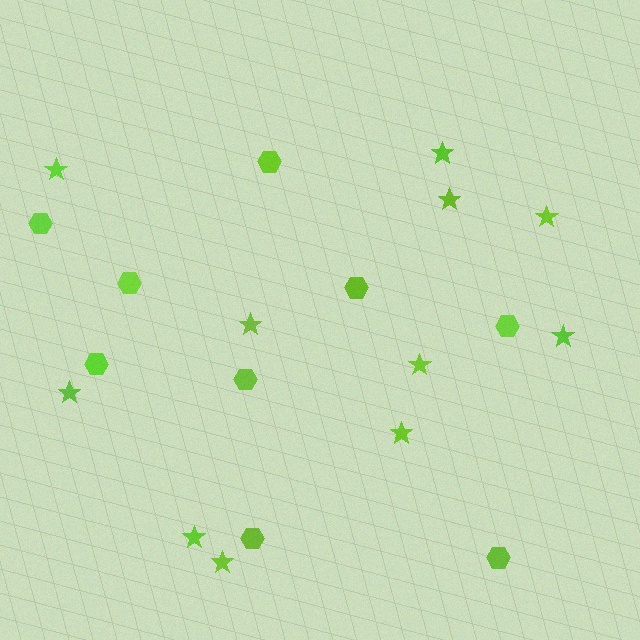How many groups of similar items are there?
There are 2 groups: one group of stars (11) and one group of hexagons (9).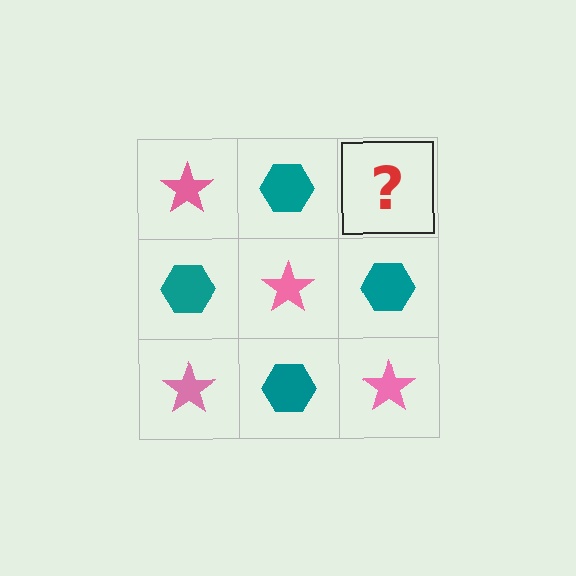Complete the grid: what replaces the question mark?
The question mark should be replaced with a pink star.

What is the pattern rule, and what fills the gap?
The rule is that it alternates pink star and teal hexagon in a checkerboard pattern. The gap should be filled with a pink star.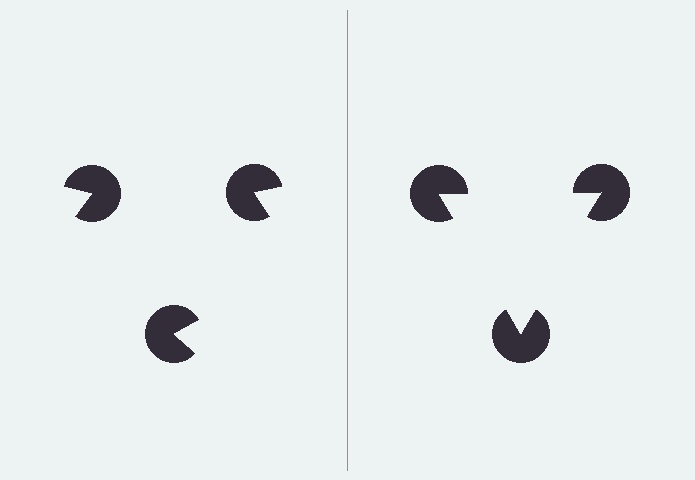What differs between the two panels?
The pac-man discs are positioned identically on both sides; only the wedge orientations differ. On the right they align to a triangle; on the left they are misaligned.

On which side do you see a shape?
An illusory triangle appears on the right side. On the left side the wedge cuts are rotated, so no coherent shape forms.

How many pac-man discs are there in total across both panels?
6 — 3 on each side.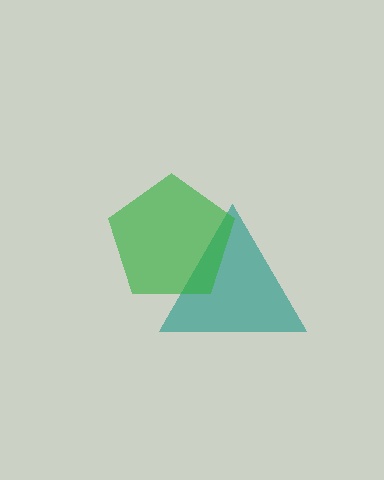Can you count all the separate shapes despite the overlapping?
Yes, there are 2 separate shapes.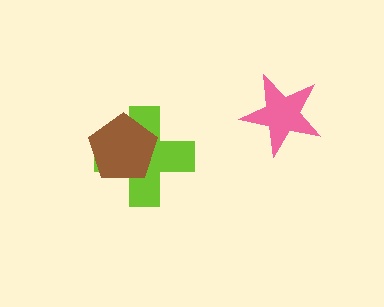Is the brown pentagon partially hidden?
No, no other shape covers it.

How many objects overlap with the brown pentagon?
1 object overlaps with the brown pentagon.